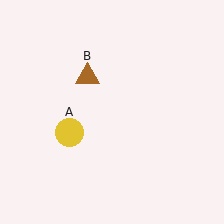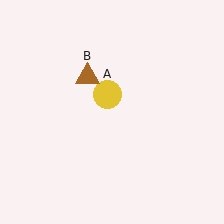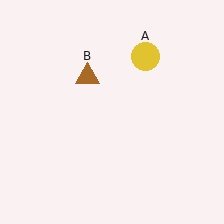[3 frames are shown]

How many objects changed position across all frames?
1 object changed position: yellow circle (object A).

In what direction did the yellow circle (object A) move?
The yellow circle (object A) moved up and to the right.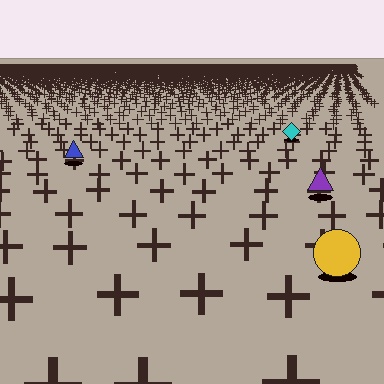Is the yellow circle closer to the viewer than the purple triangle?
Yes. The yellow circle is closer — you can tell from the texture gradient: the ground texture is coarser near it.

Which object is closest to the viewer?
The yellow circle is closest. The texture marks near it are larger and more spread out.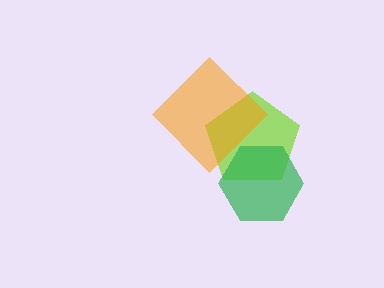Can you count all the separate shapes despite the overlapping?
Yes, there are 3 separate shapes.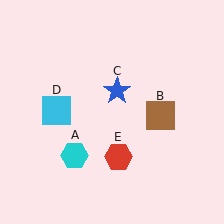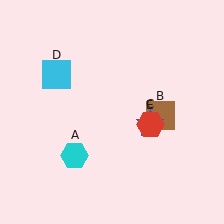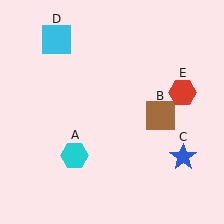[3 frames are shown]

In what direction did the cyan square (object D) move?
The cyan square (object D) moved up.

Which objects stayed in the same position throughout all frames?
Cyan hexagon (object A) and brown square (object B) remained stationary.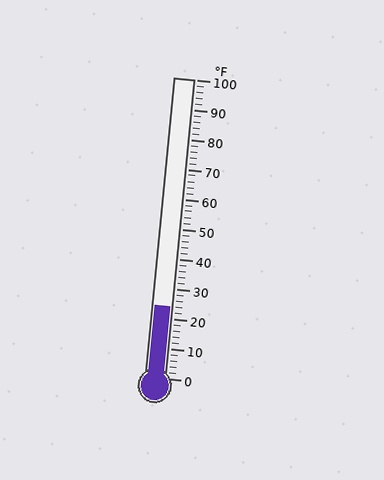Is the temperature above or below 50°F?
The temperature is below 50°F.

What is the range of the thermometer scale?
The thermometer scale ranges from 0°F to 100°F.